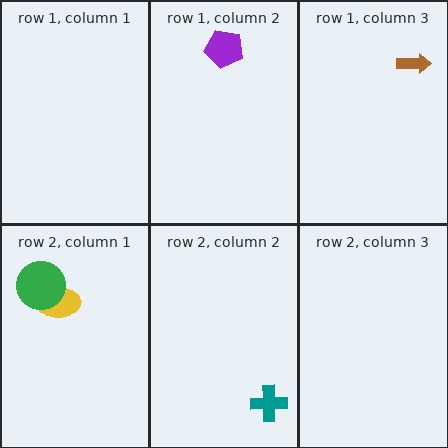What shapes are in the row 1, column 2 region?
The purple pentagon.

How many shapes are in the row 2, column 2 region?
1.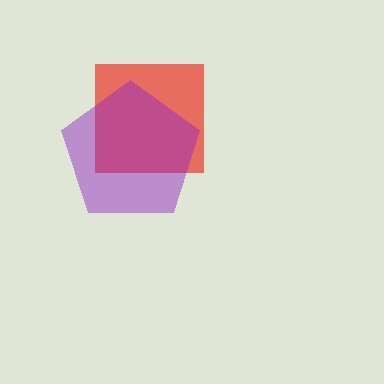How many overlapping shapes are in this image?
There are 2 overlapping shapes in the image.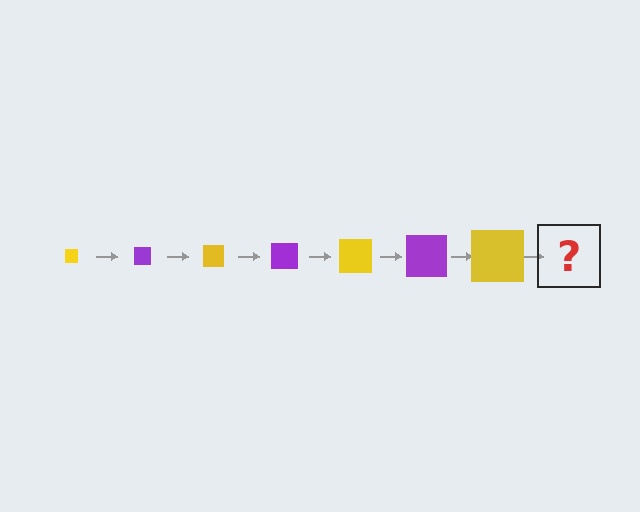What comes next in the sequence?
The next element should be a purple square, larger than the previous one.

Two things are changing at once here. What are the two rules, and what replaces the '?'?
The two rules are that the square grows larger each step and the color cycles through yellow and purple. The '?' should be a purple square, larger than the previous one.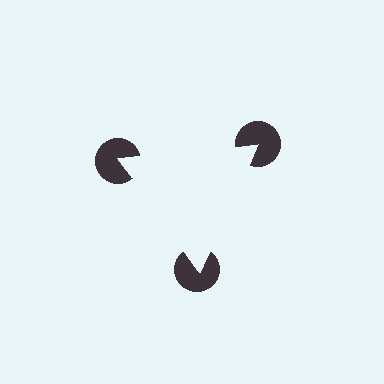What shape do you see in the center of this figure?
An illusory triangle — its edges are inferred from the aligned wedge cuts in the pac-man discs, not physically drawn.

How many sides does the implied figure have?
3 sides.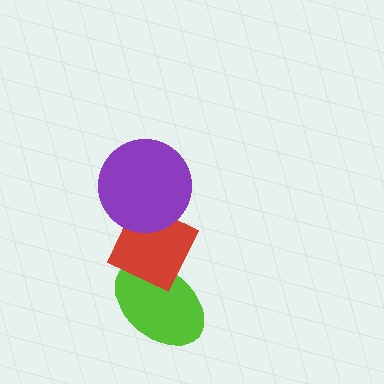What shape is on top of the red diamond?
The purple circle is on top of the red diamond.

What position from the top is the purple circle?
The purple circle is 1st from the top.